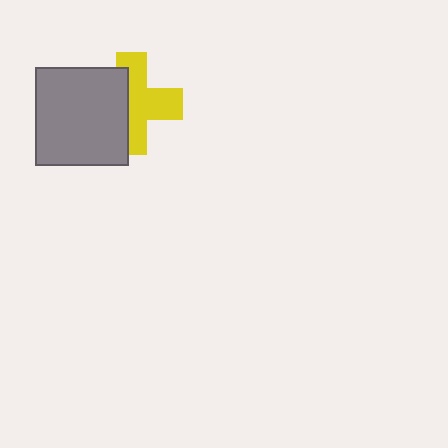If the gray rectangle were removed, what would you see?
You would see the complete yellow cross.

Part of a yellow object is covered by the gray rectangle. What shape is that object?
It is a cross.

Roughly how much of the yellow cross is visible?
About half of it is visible (roughly 58%).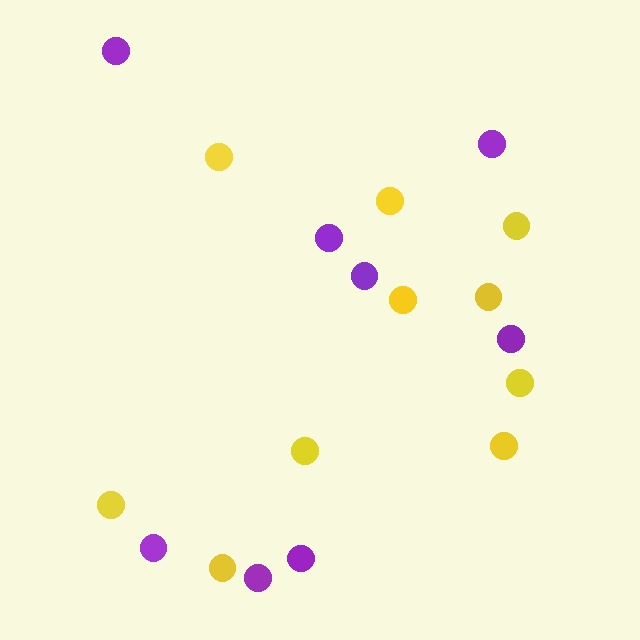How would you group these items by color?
There are 2 groups: one group of yellow circles (10) and one group of purple circles (8).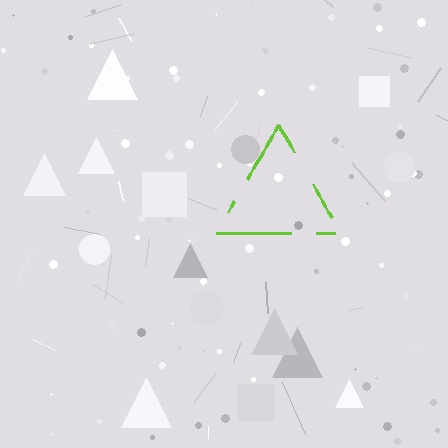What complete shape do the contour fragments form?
The contour fragments form a triangle.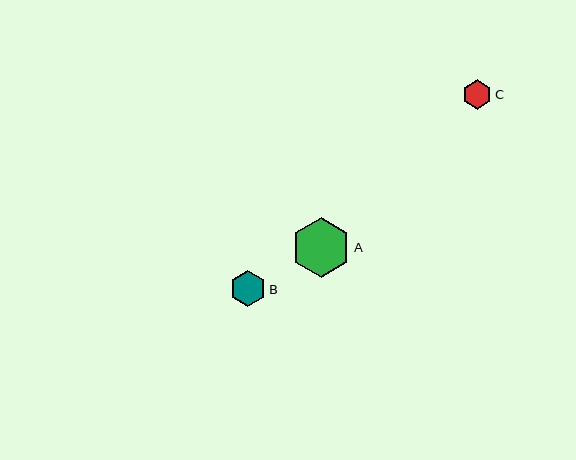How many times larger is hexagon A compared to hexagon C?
Hexagon A is approximately 2.0 times the size of hexagon C.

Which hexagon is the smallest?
Hexagon C is the smallest with a size of approximately 30 pixels.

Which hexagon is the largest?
Hexagon A is the largest with a size of approximately 60 pixels.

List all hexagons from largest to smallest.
From largest to smallest: A, B, C.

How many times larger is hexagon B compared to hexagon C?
Hexagon B is approximately 1.2 times the size of hexagon C.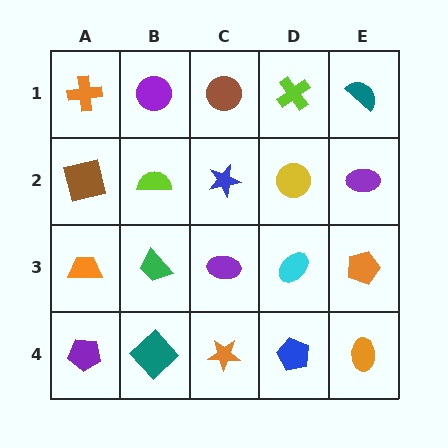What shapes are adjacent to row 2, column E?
A teal semicircle (row 1, column E), an orange pentagon (row 3, column E), a yellow circle (row 2, column D).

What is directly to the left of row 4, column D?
An orange star.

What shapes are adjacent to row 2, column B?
A purple circle (row 1, column B), a green trapezoid (row 3, column B), a brown square (row 2, column A), a blue star (row 2, column C).